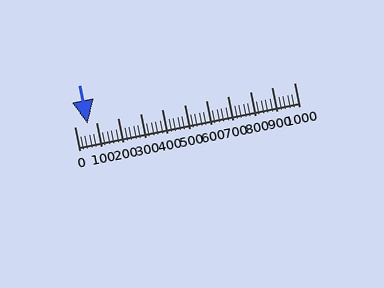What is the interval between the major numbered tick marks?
The major tick marks are spaced 100 units apart.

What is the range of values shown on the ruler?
The ruler shows values from 0 to 1000.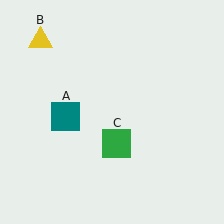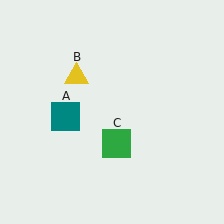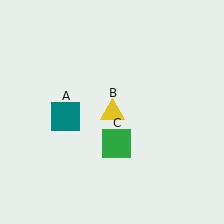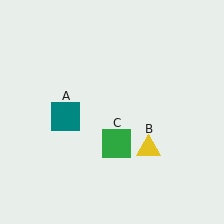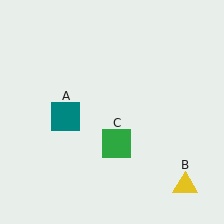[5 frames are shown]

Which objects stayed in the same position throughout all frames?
Teal square (object A) and green square (object C) remained stationary.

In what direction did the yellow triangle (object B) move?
The yellow triangle (object B) moved down and to the right.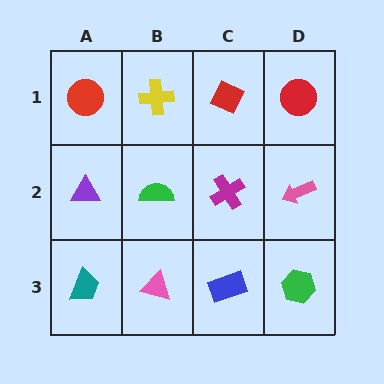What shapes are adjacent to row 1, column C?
A magenta cross (row 2, column C), a yellow cross (row 1, column B), a red circle (row 1, column D).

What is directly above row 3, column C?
A magenta cross.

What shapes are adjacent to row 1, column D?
A pink arrow (row 2, column D), a red diamond (row 1, column C).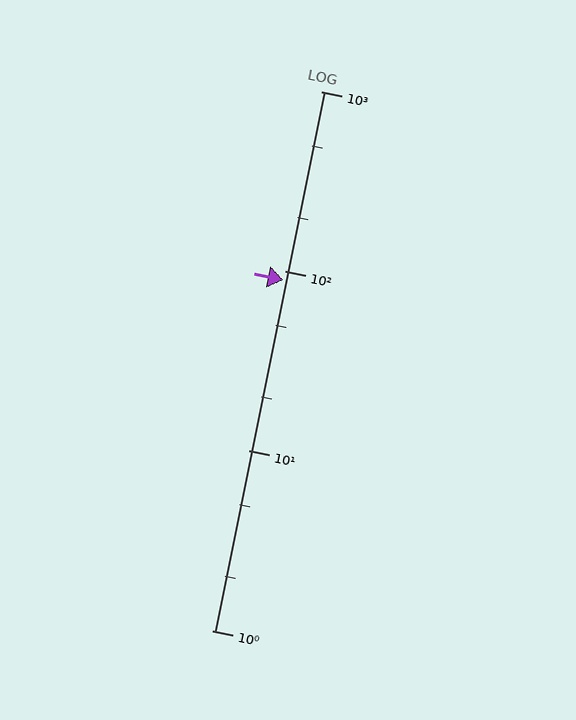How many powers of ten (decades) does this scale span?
The scale spans 3 decades, from 1 to 1000.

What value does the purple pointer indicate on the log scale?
The pointer indicates approximately 89.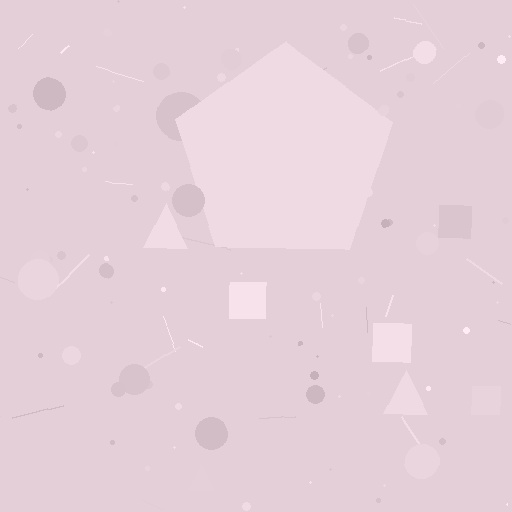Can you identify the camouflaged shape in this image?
The camouflaged shape is a pentagon.